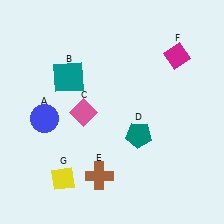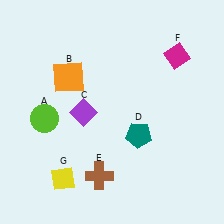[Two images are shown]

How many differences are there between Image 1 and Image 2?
There are 3 differences between the two images.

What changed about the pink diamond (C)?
In Image 1, C is pink. In Image 2, it changed to purple.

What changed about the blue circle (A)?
In Image 1, A is blue. In Image 2, it changed to lime.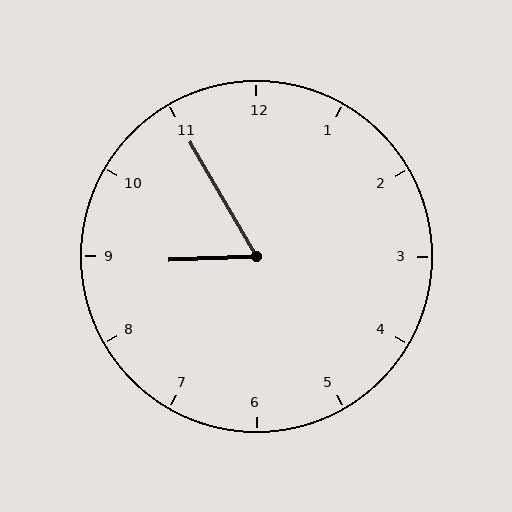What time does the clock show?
8:55.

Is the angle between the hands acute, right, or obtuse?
It is acute.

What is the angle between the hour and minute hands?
Approximately 62 degrees.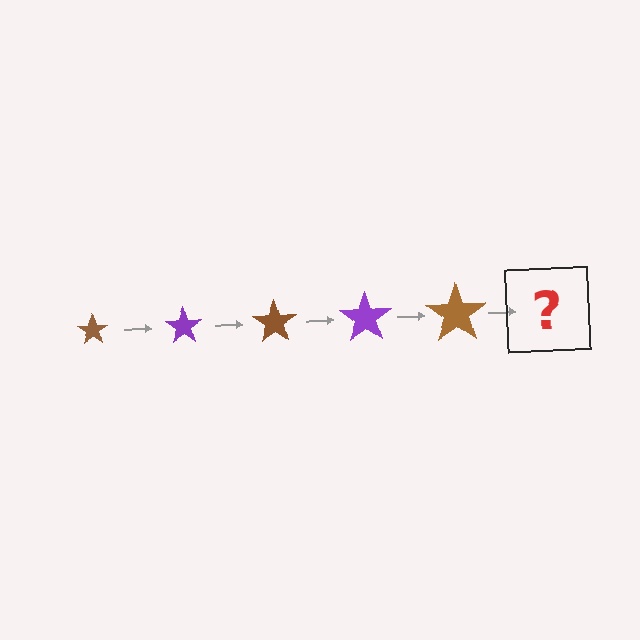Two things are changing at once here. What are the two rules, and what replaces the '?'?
The two rules are that the star grows larger each step and the color cycles through brown and purple. The '?' should be a purple star, larger than the previous one.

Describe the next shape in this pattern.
It should be a purple star, larger than the previous one.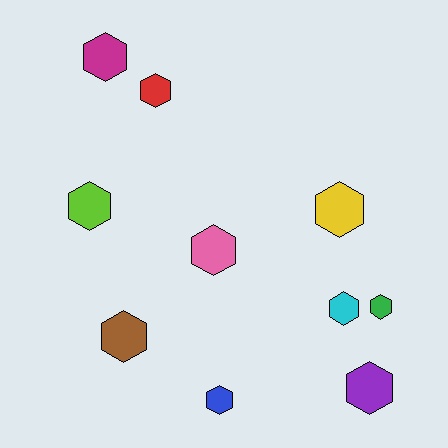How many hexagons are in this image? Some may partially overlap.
There are 10 hexagons.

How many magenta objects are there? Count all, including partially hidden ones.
There is 1 magenta object.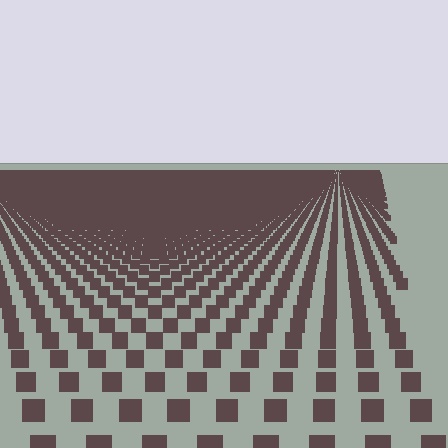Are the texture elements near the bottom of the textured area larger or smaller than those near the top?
Larger. Near the bottom, elements are closer to the viewer and appear at a bigger on-screen size.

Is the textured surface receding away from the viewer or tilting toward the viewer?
The surface is receding away from the viewer. Texture elements get smaller and denser toward the top.